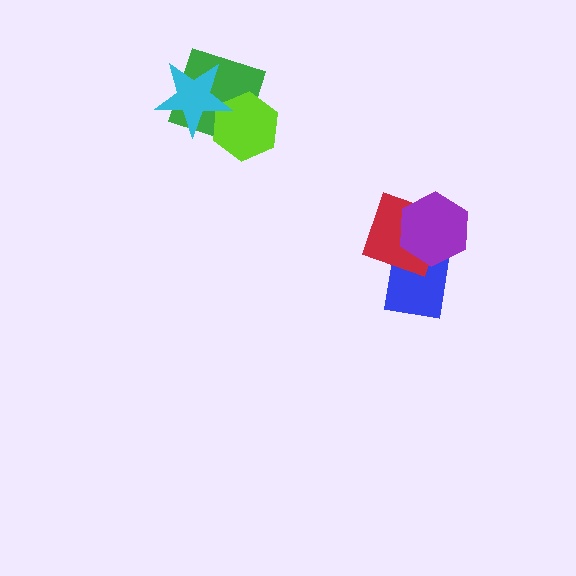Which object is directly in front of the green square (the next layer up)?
The lime hexagon is directly in front of the green square.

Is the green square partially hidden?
Yes, it is partially covered by another shape.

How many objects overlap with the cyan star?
2 objects overlap with the cyan star.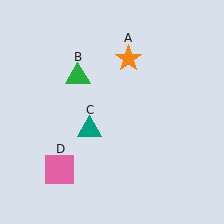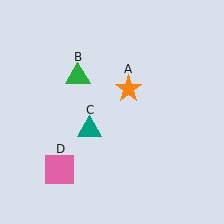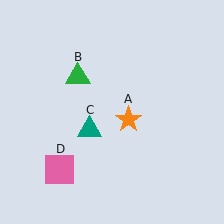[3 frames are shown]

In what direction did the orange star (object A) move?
The orange star (object A) moved down.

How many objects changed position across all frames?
1 object changed position: orange star (object A).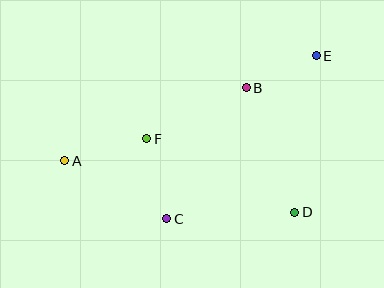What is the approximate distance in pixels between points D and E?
The distance between D and E is approximately 158 pixels.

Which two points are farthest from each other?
Points A and E are farthest from each other.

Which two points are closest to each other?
Points B and E are closest to each other.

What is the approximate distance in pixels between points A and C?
The distance between A and C is approximately 117 pixels.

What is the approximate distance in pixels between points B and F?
The distance between B and F is approximately 112 pixels.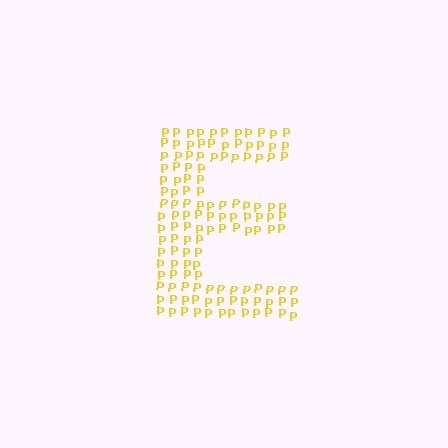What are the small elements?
The small elements are letter P's.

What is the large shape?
The large shape is the letter E.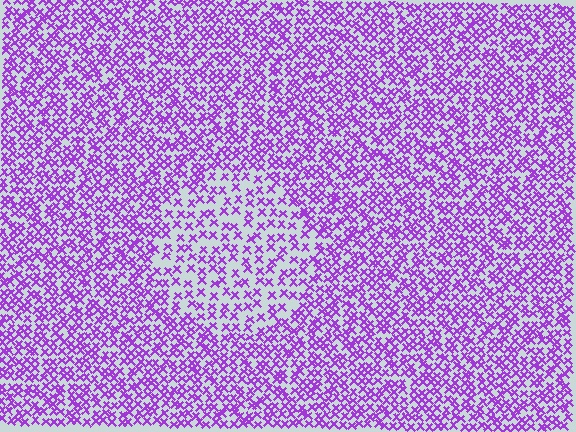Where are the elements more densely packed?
The elements are more densely packed outside the circle boundary.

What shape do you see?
I see a circle.